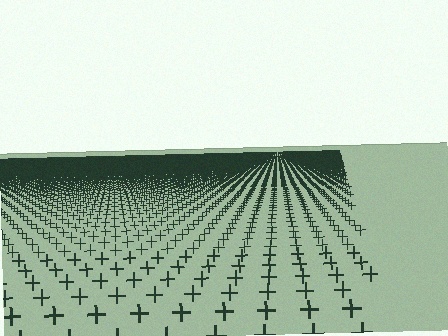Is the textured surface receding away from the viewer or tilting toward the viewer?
The surface is receding away from the viewer. Texture elements get smaller and denser toward the top.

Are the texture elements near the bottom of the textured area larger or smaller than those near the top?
Larger. Near the bottom, elements are closer to the viewer and appear at a bigger on-screen size.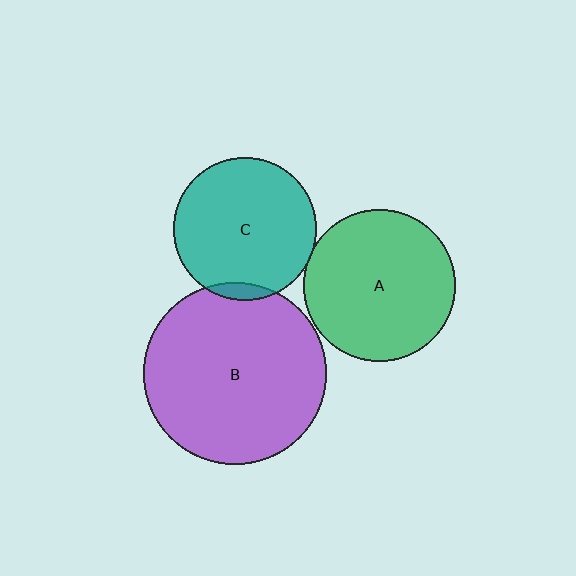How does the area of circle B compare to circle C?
Approximately 1.6 times.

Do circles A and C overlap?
Yes.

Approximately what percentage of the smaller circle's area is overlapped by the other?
Approximately 5%.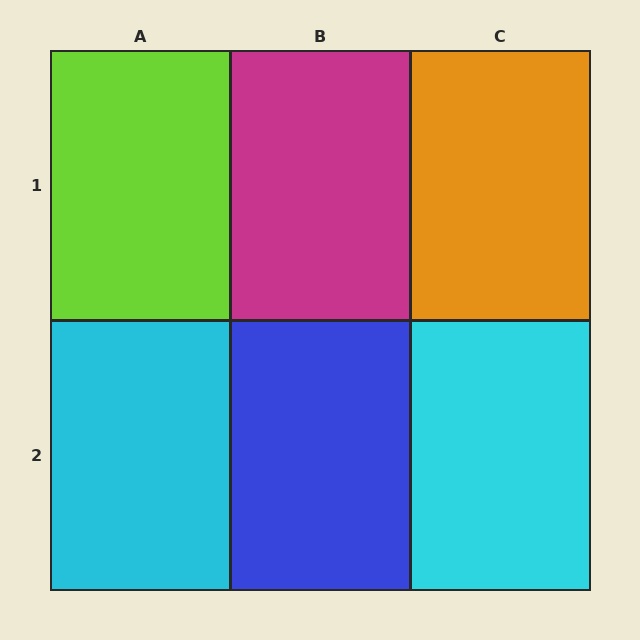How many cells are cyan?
2 cells are cyan.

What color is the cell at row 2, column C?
Cyan.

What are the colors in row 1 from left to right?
Lime, magenta, orange.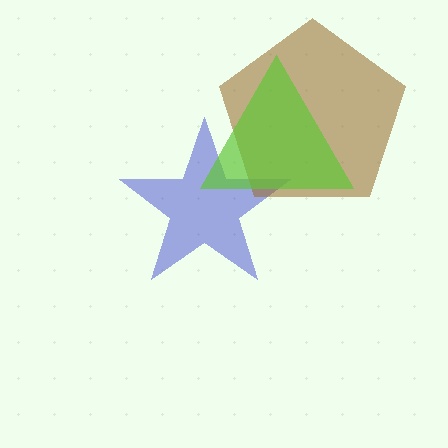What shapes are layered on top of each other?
The layered shapes are: a blue star, a brown pentagon, a lime triangle.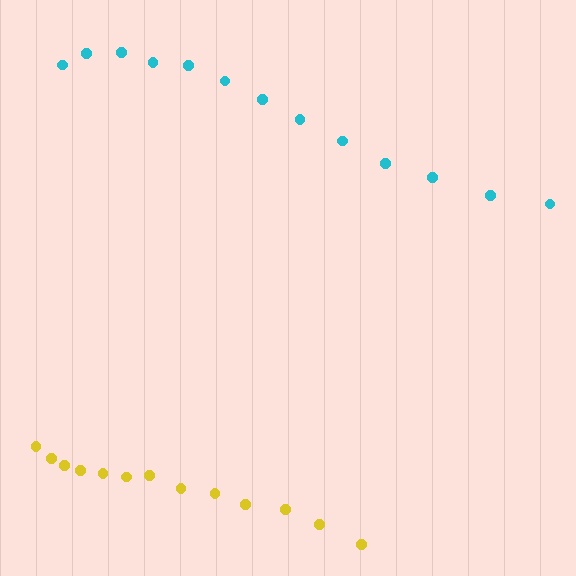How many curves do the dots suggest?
There are 2 distinct paths.